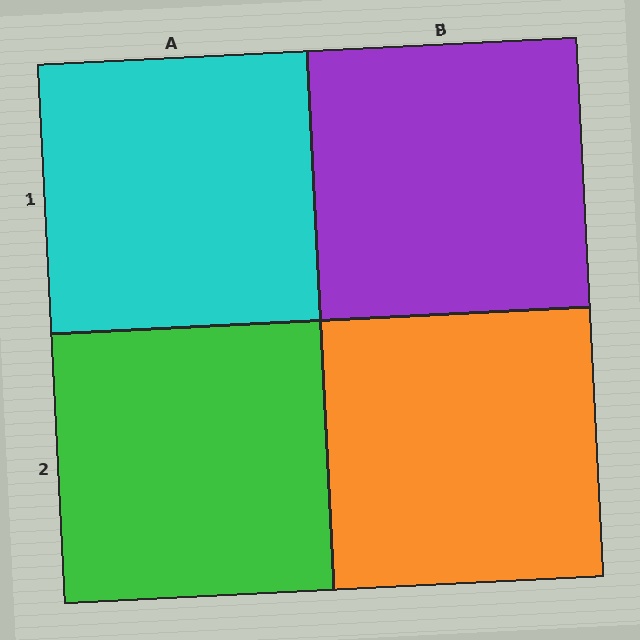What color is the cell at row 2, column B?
Orange.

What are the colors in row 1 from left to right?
Cyan, purple.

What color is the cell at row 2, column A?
Green.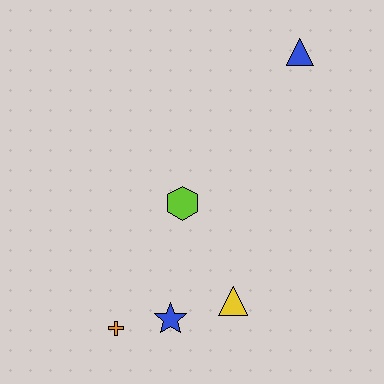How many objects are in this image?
There are 5 objects.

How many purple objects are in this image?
There are no purple objects.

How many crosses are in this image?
There is 1 cross.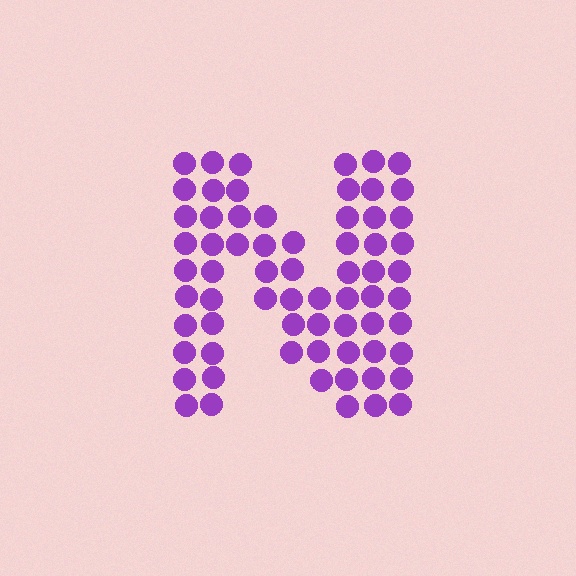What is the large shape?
The large shape is the letter N.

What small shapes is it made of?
It is made of small circles.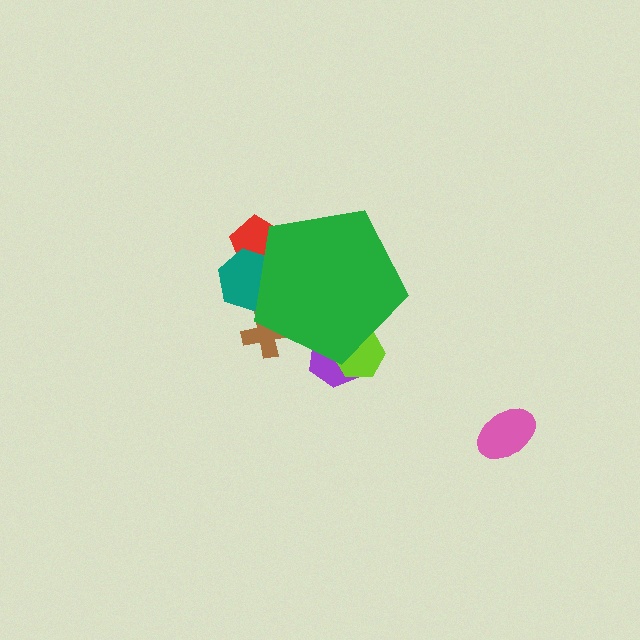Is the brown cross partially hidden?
Yes, the brown cross is partially hidden behind the green pentagon.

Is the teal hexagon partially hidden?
Yes, the teal hexagon is partially hidden behind the green pentagon.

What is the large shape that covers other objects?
A green pentagon.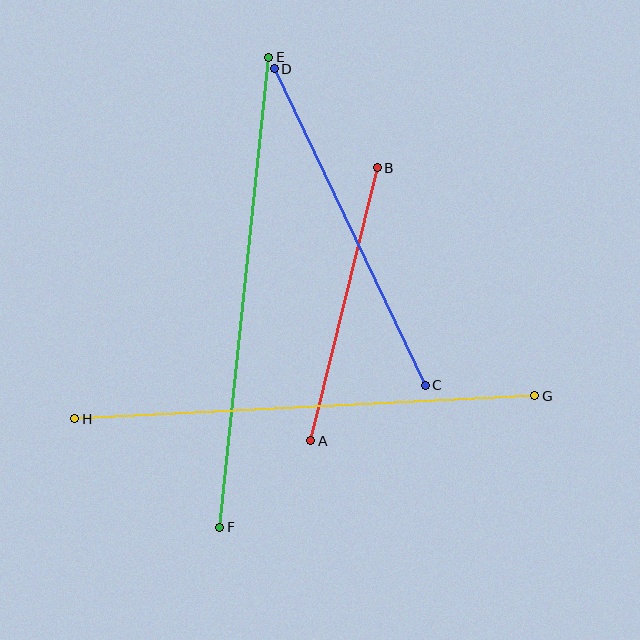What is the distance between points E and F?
The distance is approximately 472 pixels.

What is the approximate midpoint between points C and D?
The midpoint is at approximately (350, 227) pixels.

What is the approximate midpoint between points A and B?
The midpoint is at approximately (344, 304) pixels.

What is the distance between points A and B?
The distance is approximately 281 pixels.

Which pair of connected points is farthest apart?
Points E and F are farthest apart.